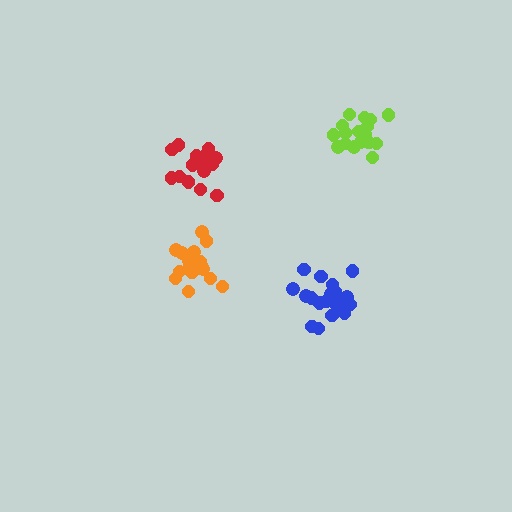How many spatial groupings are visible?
There are 4 spatial groupings.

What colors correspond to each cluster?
The clusters are colored: lime, red, orange, blue.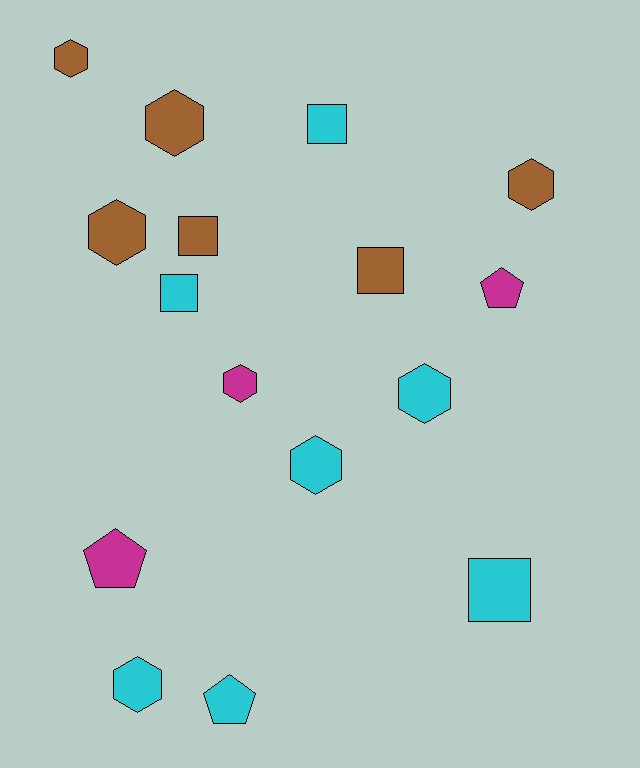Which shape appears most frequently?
Hexagon, with 8 objects.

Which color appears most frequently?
Cyan, with 7 objects.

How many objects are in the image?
There are 16 objects.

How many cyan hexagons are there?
There are 3 cyan hexagons.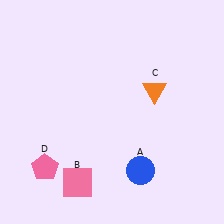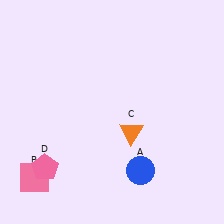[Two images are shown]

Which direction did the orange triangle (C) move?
The orange triangle (C) moved down.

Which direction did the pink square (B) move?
The pink square (B) moved left.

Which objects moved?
The objects that moved are: the pink square (B), the orange triangle (C).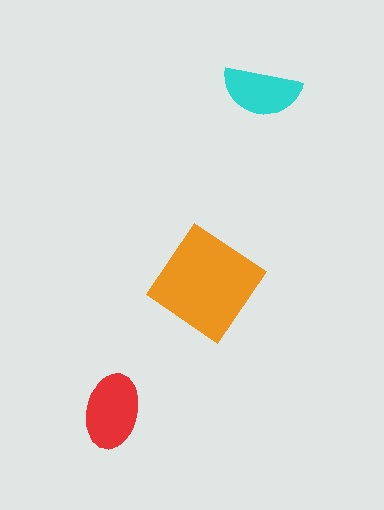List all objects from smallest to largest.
The cyan semicircle, the red ellipse, the orange diamond.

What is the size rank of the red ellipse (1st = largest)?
2nd.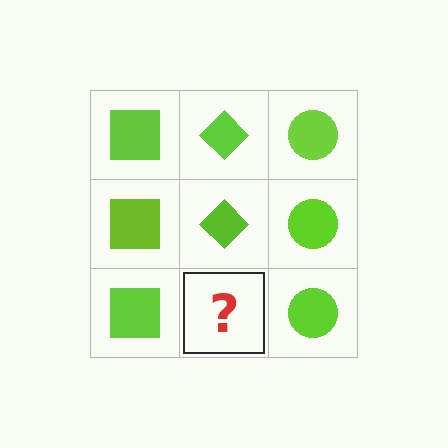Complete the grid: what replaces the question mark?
The question mark should be replaced with a lime diamond.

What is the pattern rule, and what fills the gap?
The rule is that each column has a consistent shape. The gap should be filled with a lime diamond.